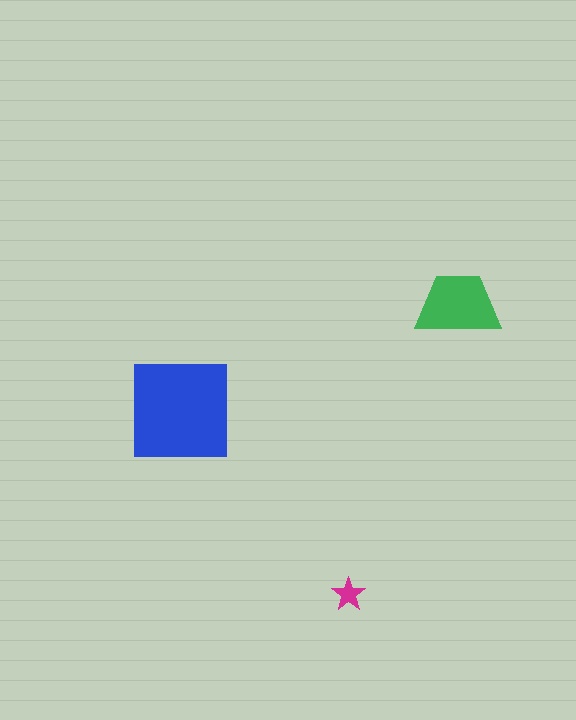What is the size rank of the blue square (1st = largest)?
1st.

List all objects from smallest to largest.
The magenta star, the green trapezoid, the blue square.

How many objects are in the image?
There are 3 objects in the image.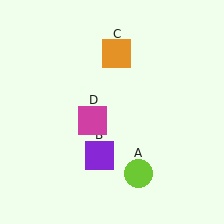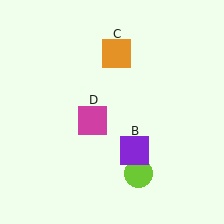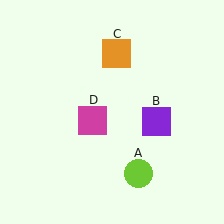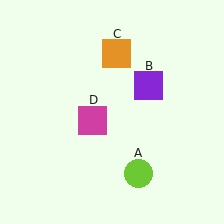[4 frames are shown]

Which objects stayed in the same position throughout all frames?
Lime circle (object A) and orange square (object C) and magenta square (object D) remained stationary.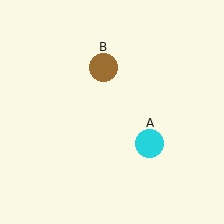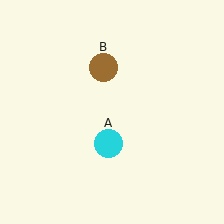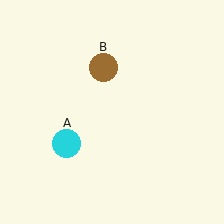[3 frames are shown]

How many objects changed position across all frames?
1 object changed position: cyan circle (object A).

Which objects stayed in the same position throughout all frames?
Brown circle (object B) remained stationary.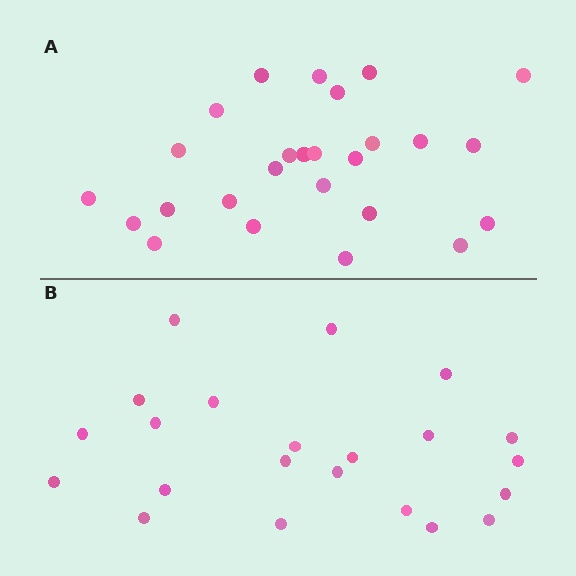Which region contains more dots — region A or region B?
Region A (the top region) has more dots.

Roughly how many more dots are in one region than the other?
Region A has about 4 more dots than region B.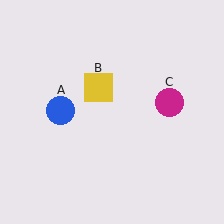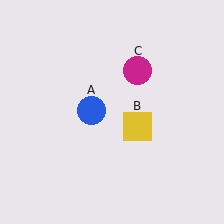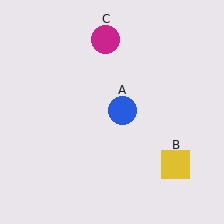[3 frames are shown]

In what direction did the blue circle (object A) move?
The blue circle (object A) moved right.